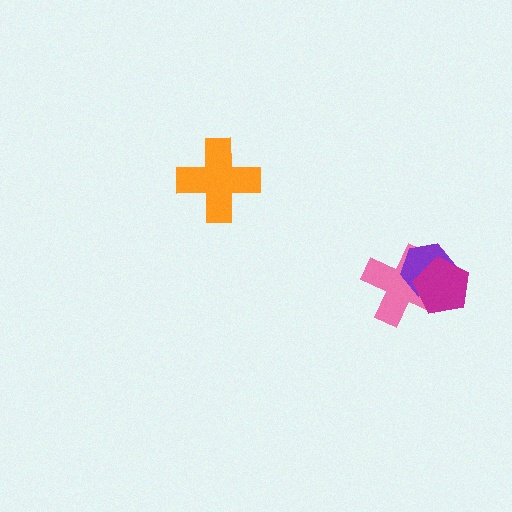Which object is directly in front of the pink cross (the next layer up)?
The purple hexagon is directly in front of the pink cross.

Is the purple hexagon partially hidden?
Yes, it is partially covered by another shape.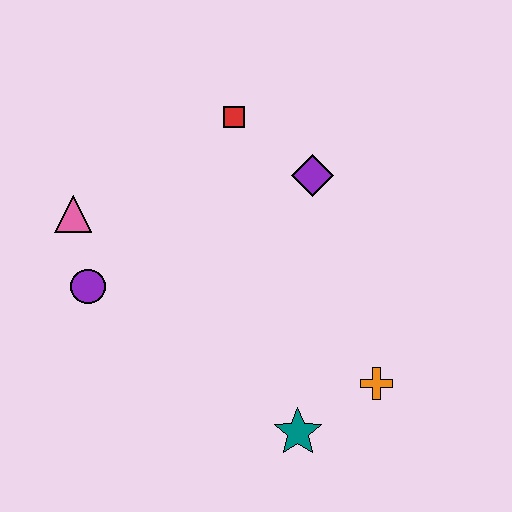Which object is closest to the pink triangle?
The purple circle is closest to the pink triangle.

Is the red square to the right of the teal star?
No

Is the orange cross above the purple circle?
No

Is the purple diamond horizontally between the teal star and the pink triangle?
No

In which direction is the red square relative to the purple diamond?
The red square is to the left of the purple diamond.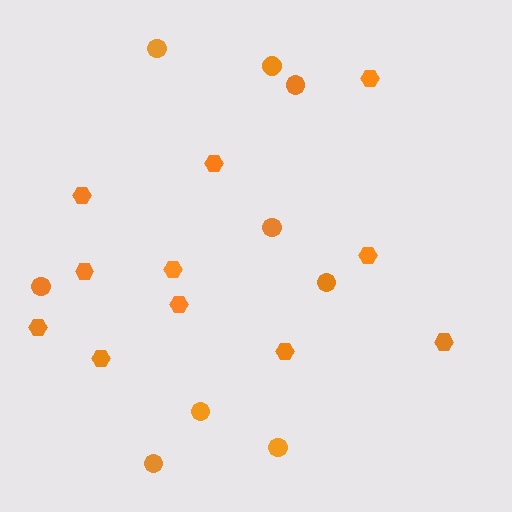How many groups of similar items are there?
There are 2 groups: one group of hexagons (11) and one group of circles (9).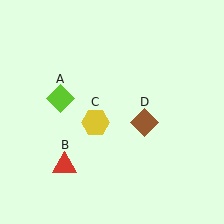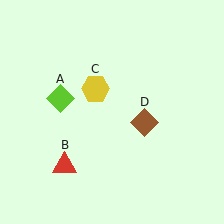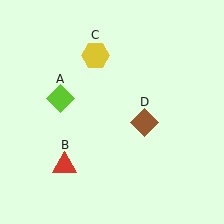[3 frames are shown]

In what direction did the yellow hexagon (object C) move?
The yellow hexagon (object C) moved up.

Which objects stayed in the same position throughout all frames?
Lime diamond (object A) and red triangle (object B) and brown diamond (object D) remained stationary.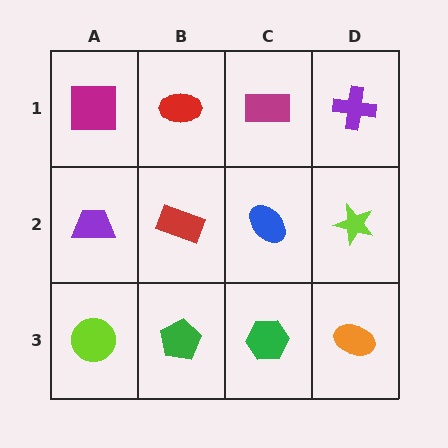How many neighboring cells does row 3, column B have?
3.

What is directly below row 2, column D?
An orange ellipse.